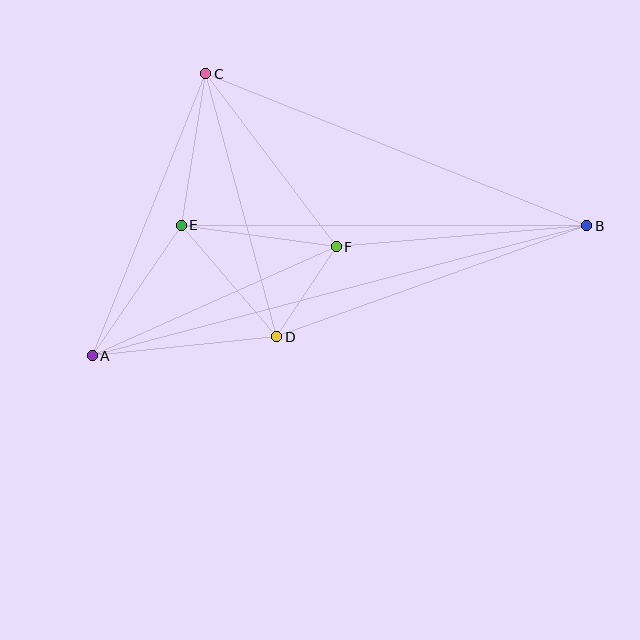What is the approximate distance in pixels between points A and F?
The distance between A and F is approximately 267 pixels.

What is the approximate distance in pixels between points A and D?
The distance between A and D is approximately 186 pixels.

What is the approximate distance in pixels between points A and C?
The distance between A and C is approximately 304 pixels.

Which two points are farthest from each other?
Points A and B are farthest from each other.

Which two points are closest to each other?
Points D and F are closest to each other.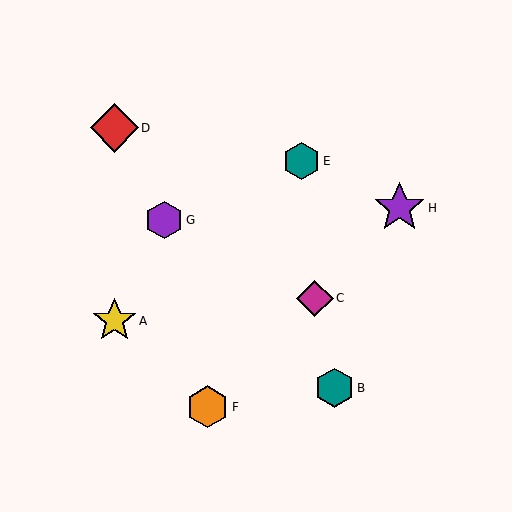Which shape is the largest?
The purple star (labeled H) is the largest.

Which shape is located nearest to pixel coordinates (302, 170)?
The teal hexagon (labeled E) at (302, 161) is nearest to that location.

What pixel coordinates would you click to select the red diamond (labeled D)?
Click at (114, 128) to select the red diamond D.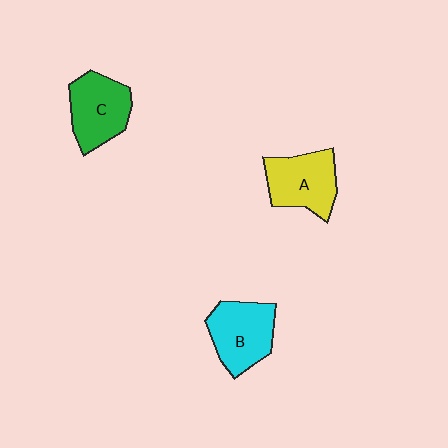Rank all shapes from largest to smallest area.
From largest to smallest: B (cyan), A (yellow), C (green).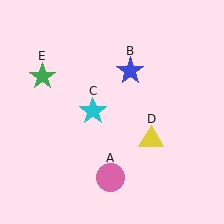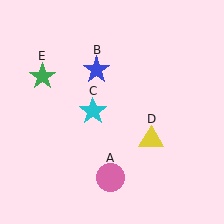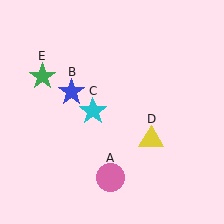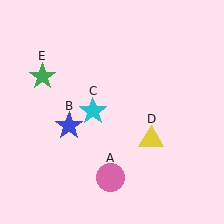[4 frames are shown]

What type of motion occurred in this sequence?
The blue star (object B) rotated counterclockwise around the center of the scene.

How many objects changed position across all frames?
1 object changed position: blue star (object B).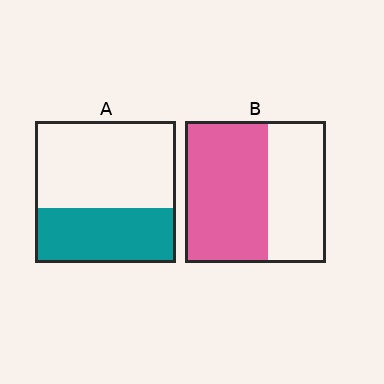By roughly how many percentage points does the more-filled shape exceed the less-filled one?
By roughly 20 percentage points (B over A).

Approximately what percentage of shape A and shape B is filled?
A is approximately 40% and B is approximately 60%.